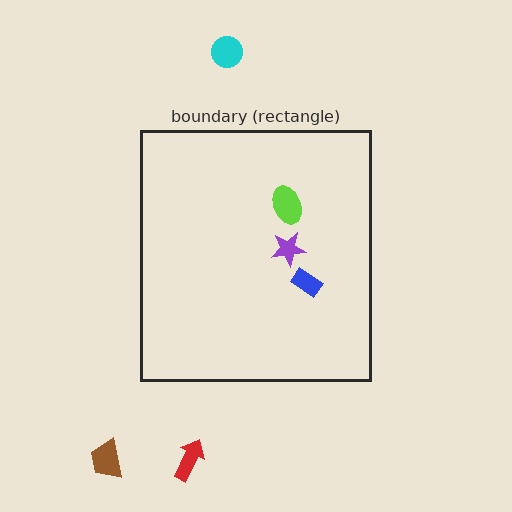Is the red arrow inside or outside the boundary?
Outside.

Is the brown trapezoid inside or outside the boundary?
Outside.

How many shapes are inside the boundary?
3 inside, 3 outside.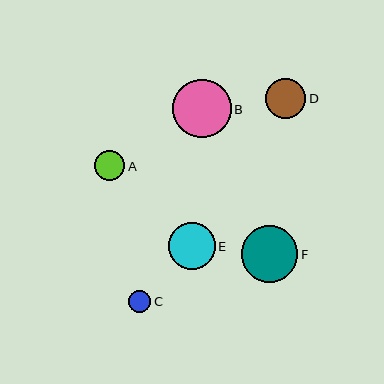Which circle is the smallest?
Circle C is the smallest with a size of approximately 22 pixels.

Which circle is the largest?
Circle B is the largest with a size of approximately 58 pixels.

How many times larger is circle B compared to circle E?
Circle B is approximately 1.3 times the size of circle E.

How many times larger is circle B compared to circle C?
Circle B is approximately 2.6 times the size of circle C.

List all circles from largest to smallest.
From largest to smallest: B, F, E, D, A, C.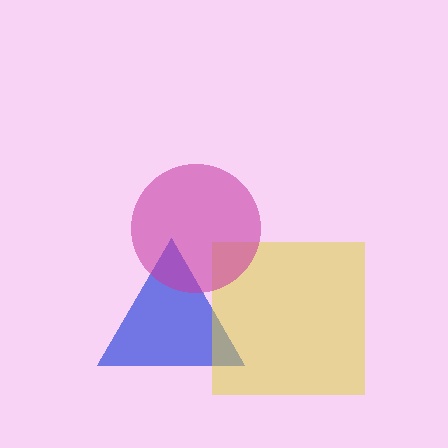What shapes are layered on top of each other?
The layered shapes are: a blue triangle, a yellow square, a magenta circle.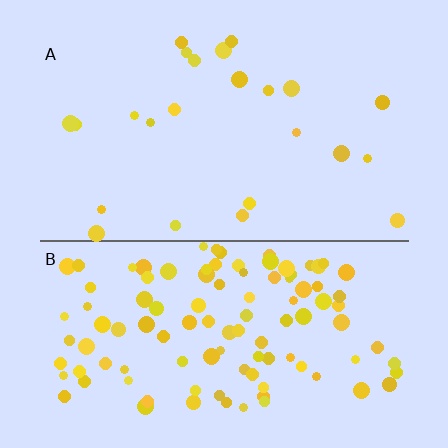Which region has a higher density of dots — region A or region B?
B (the bottom).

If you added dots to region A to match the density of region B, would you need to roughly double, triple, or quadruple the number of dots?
Approximately quadruple.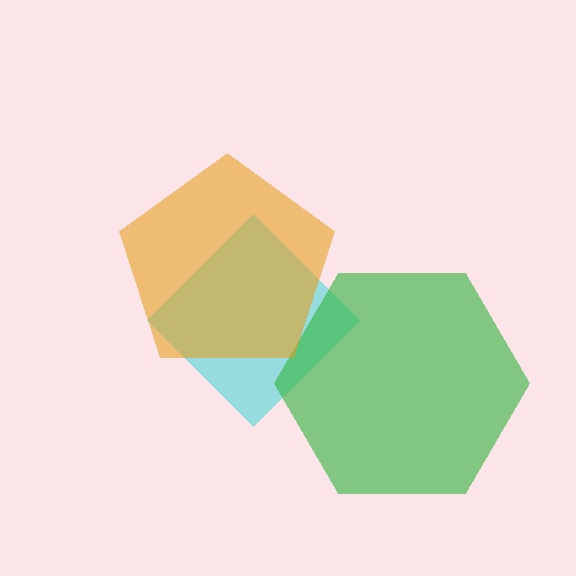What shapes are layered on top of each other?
The layered shapes are: a cyan diamond, a green hexagon, an orange pentagon.